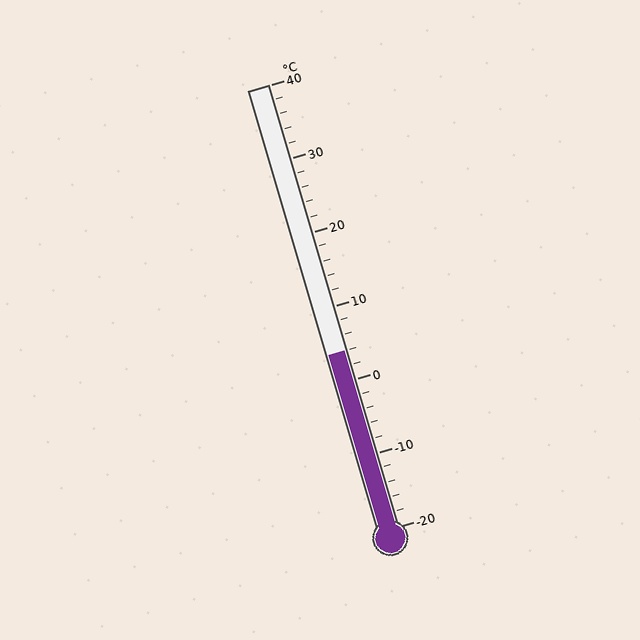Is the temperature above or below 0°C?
The temperature is above 0°C.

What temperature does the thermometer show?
The thermometer shows approximately 4°C.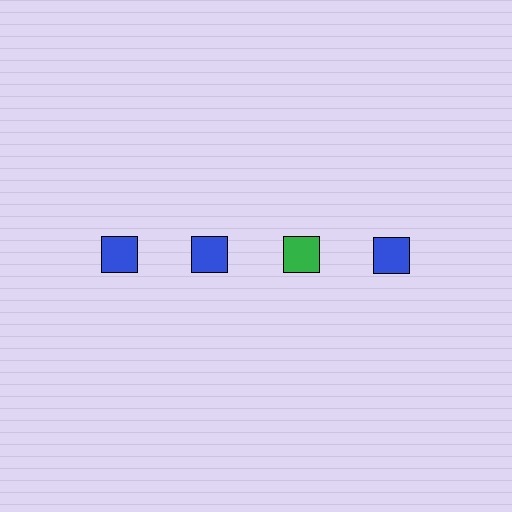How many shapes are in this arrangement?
There are 4 shapes arranged in a grid pattern.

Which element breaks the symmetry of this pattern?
The green square in the top row, center column breaks the symmetry. All other shapes are blue squares.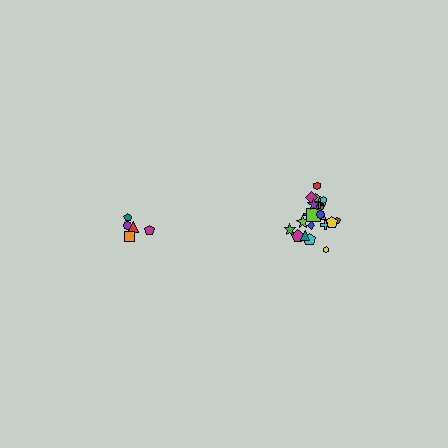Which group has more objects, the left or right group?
The right group.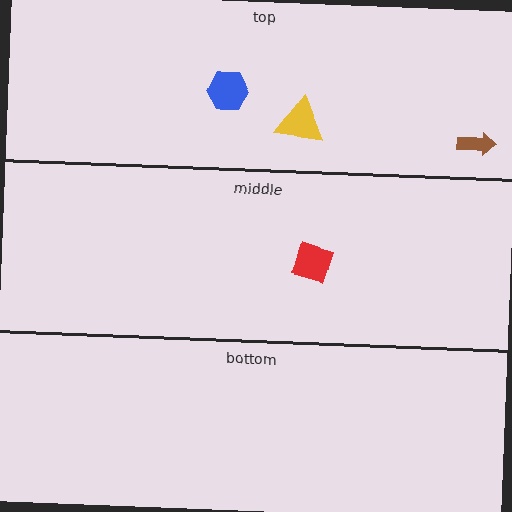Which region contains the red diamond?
The middle region.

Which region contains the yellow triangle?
The top region.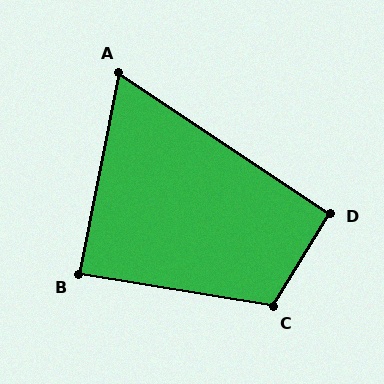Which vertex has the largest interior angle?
C, at approximately 113 degrees.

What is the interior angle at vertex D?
Approximately 92 degrees (approximately right).